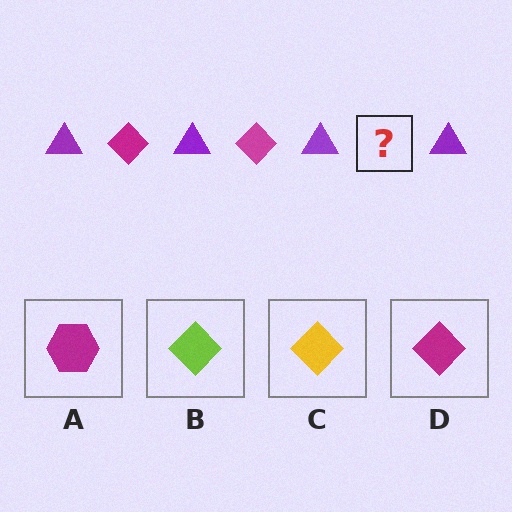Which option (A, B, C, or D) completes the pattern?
D.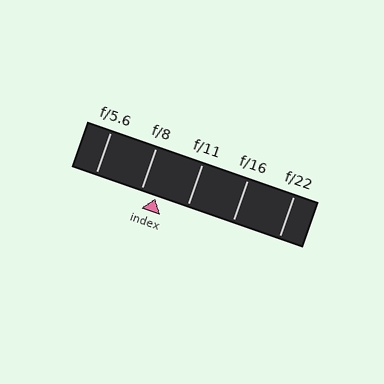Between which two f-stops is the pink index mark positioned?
The index mark is between f/8 and f/11.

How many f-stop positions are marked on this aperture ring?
There are 5 f-stop positions marked.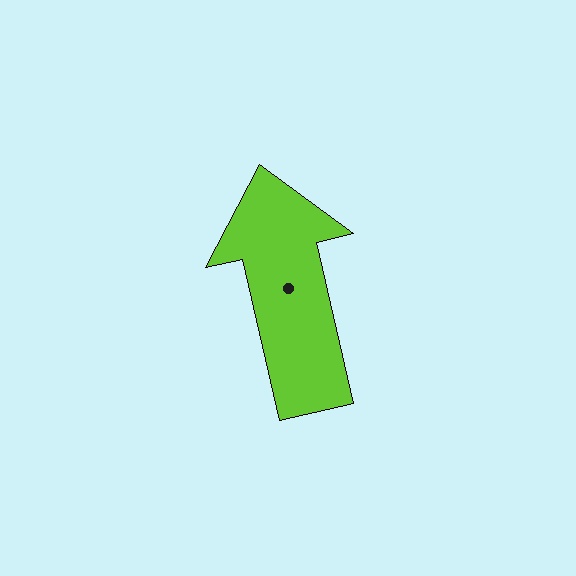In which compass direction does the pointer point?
North.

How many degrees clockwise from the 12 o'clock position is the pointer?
Approximately 347 degrees.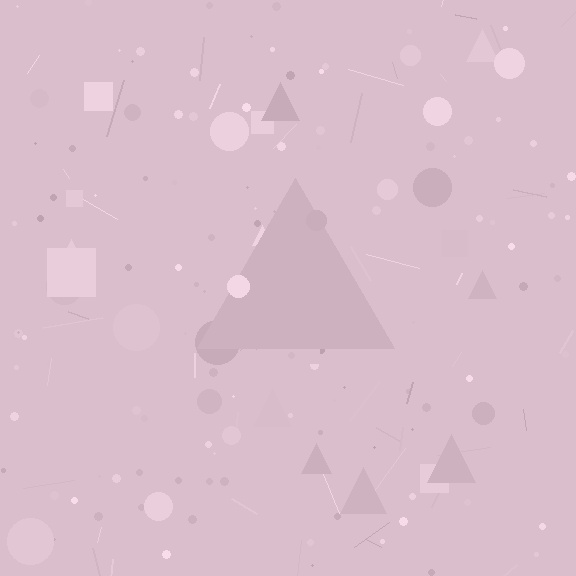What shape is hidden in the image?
A triangle is hidden in the image.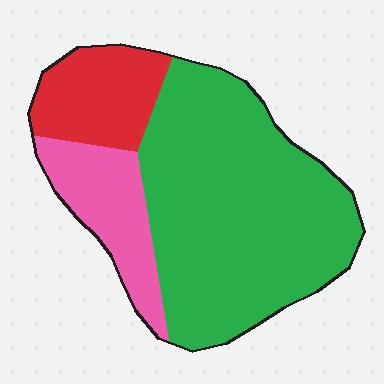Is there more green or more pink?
Green.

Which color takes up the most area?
Green, at roughly 65%.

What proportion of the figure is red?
Red covers 17% of the figure.